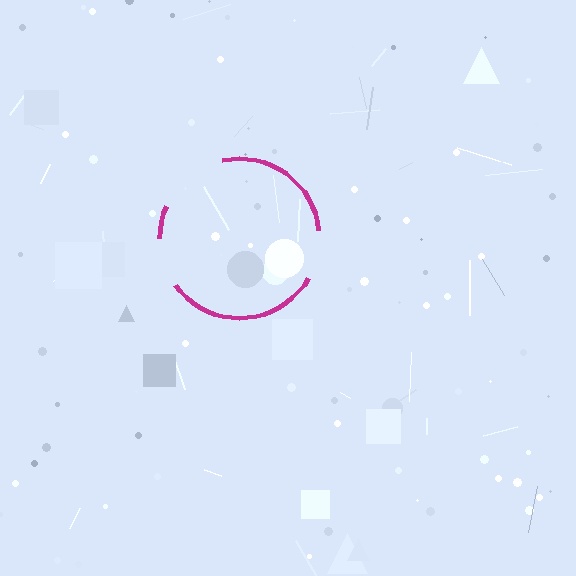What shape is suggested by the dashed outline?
The dashed outline suggests a circle.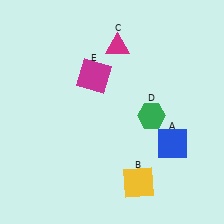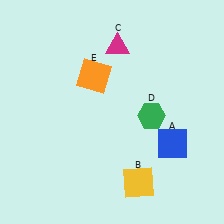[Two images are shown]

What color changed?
The square (E) changed from magenta in Image 1 to orange in Image 2.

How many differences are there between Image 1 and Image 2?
There is 1 difference between the two images.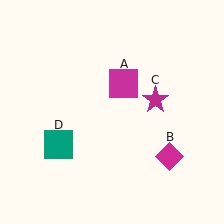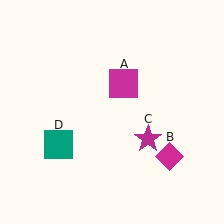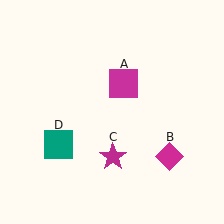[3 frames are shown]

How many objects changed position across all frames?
1 object changed position: magenta star (object C).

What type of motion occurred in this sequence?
The magenta star (object C) rotated clockwise around the center of the scene.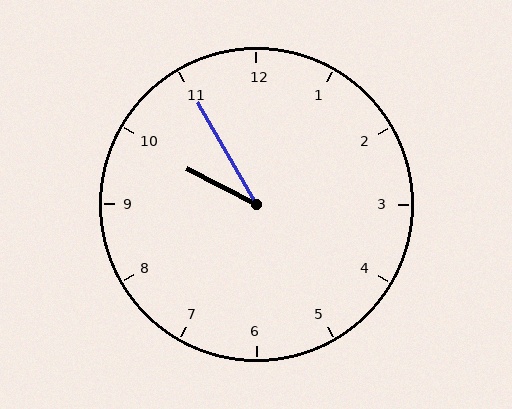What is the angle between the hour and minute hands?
Approximately 32 degrees.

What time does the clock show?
9:55.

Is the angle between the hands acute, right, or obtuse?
It is acute.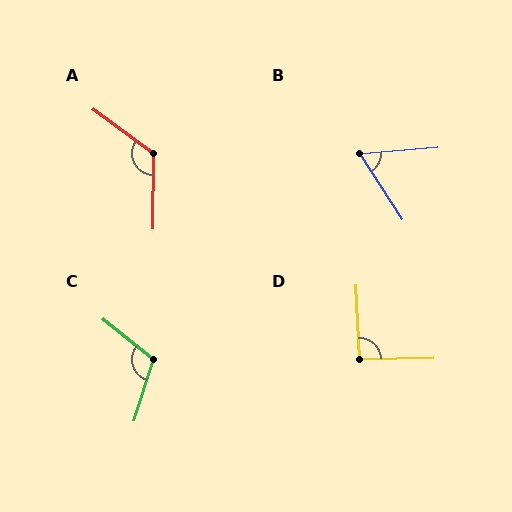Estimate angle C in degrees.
Approximately 112 degrees.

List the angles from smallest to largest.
B (62°), D (92°), C (112°), A (126°).